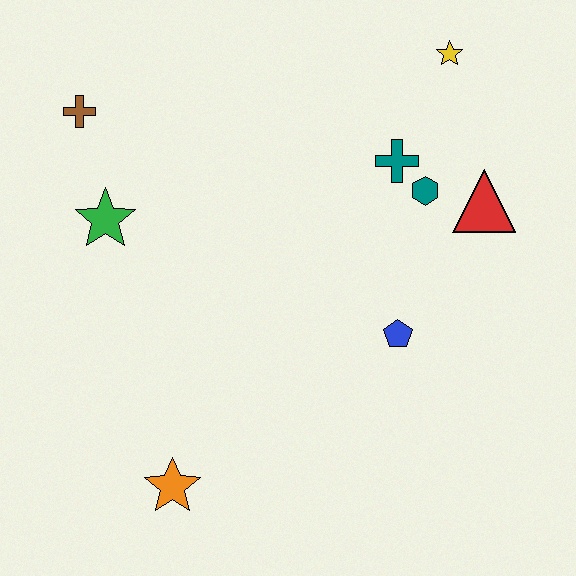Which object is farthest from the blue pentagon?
The brown cross is farthest from the blue pentagon.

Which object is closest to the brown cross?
The green star is closest to the brown cross.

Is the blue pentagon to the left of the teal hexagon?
Yes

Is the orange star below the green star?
Yes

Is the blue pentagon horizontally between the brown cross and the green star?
No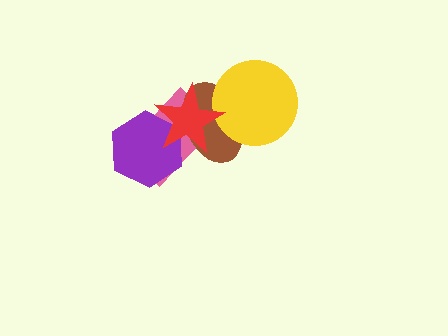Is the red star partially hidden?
No, no other shape covers it.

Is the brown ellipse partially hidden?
Yes, it is partially covered by another shape.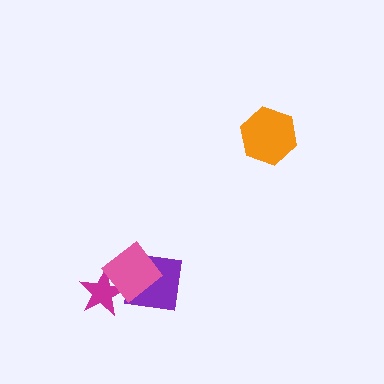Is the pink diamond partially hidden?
No, no other shape covers it.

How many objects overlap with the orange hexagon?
0 objects overlap with the orange hexagon.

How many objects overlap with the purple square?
1 object overlaps with the purple square.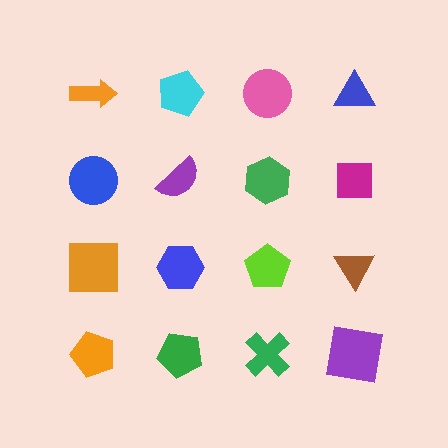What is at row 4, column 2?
A green pentagon.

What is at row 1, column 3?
A pink circle.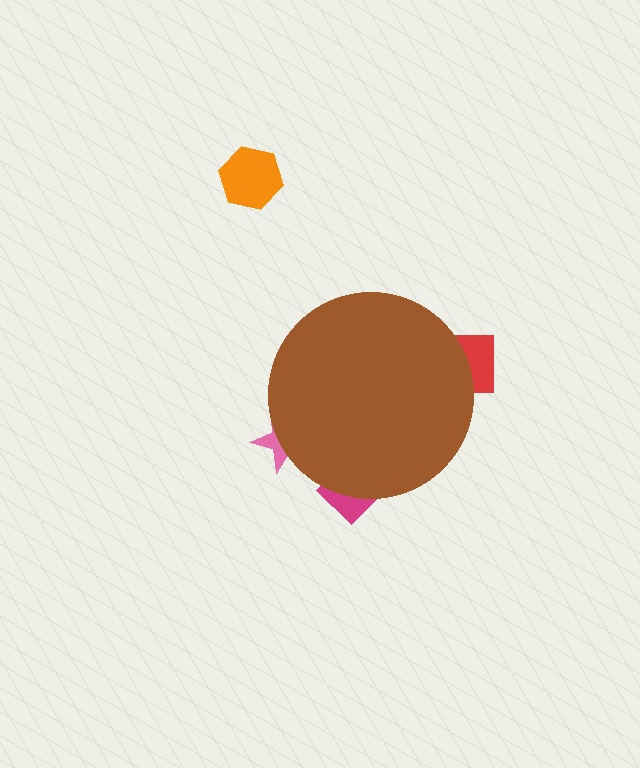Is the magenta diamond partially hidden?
Yes, the magenta diamond is partially hidden behind the brown circle.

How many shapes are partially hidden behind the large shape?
3 shapes are partially hidden.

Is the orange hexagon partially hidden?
No, the orange hexagon is fully visible.